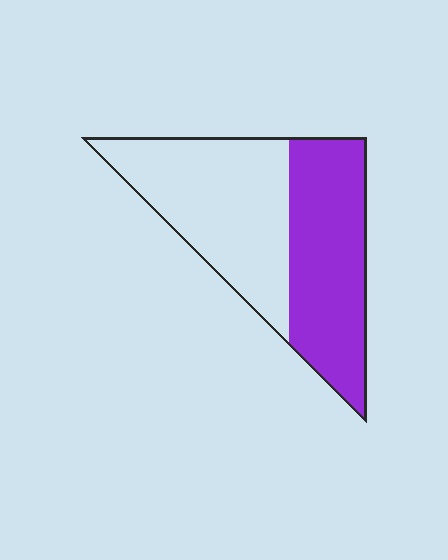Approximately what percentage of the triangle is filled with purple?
Approximately 45%.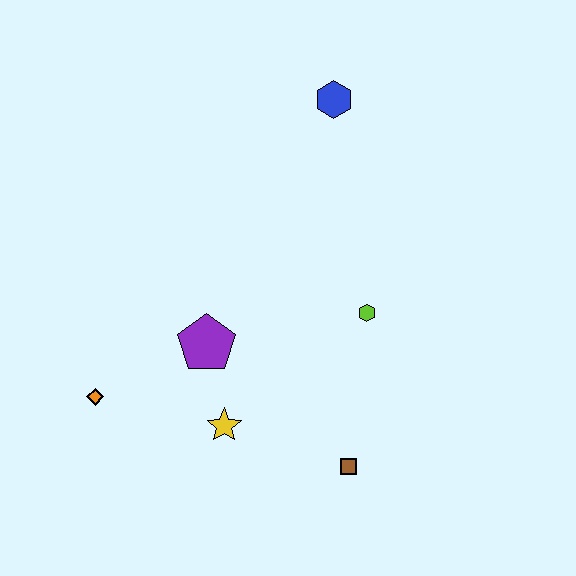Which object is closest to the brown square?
The yellow star is closest to the brown square.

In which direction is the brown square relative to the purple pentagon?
The brown square is to the right of the purple pentagon.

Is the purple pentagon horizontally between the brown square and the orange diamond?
Yes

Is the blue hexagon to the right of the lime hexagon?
No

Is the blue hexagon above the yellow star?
Yes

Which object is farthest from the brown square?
The blue hexagon is farthest from the brown square.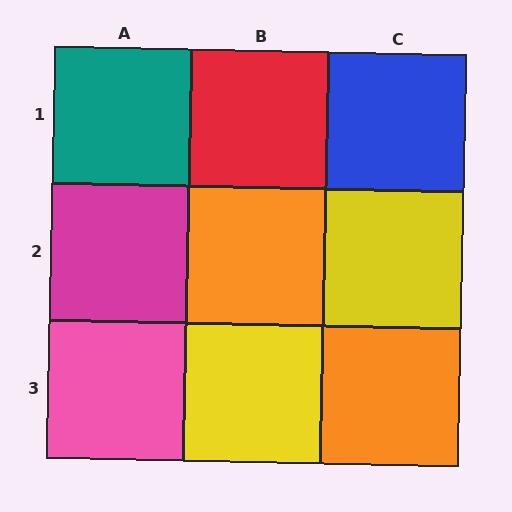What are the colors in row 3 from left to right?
Pink, yellow, orange.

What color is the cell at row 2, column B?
Orange.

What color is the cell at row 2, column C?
Yellow.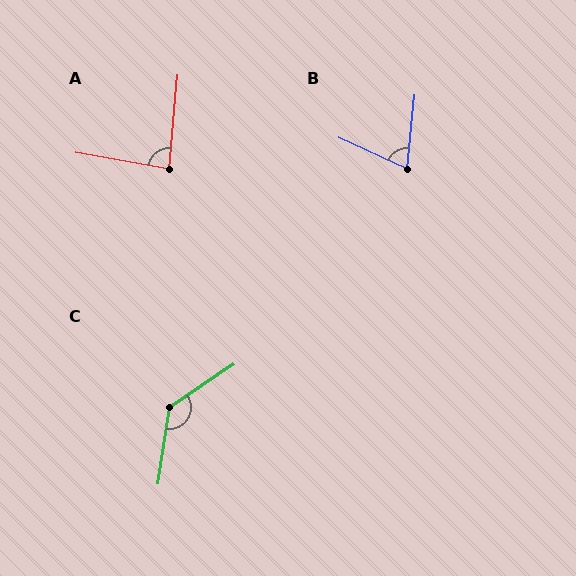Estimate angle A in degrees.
Approximately 85 degrees.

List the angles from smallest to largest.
B (71°), A (85°), C (133°).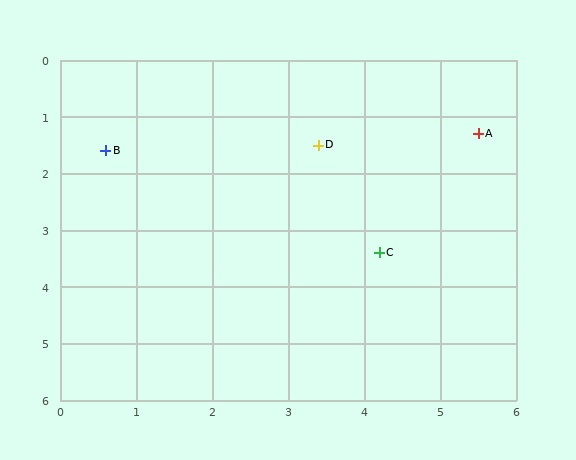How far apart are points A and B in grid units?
Points A and B are about 4.9 grid units apart.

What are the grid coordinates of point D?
Point D is at approximately (3.4, 1.5).